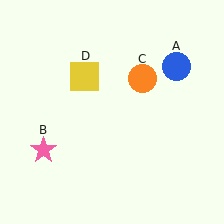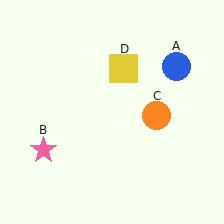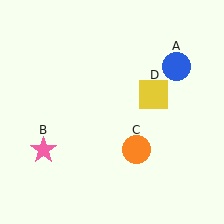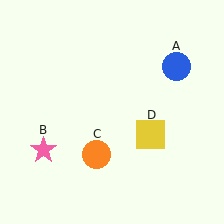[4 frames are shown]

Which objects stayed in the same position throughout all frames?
Blue circle (object A) and pink star (object B) remained stationary.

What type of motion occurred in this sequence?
The orange circle (object C), yellow square (object D) rotated clockwise around the center of the scene.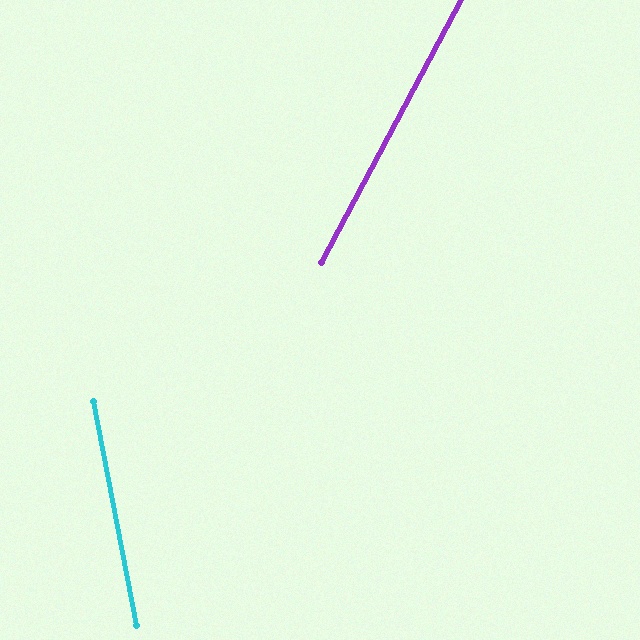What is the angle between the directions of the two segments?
Approximately 39 degrees.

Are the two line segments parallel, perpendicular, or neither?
Neither parallel nor perpendicular — they differ by about 39°.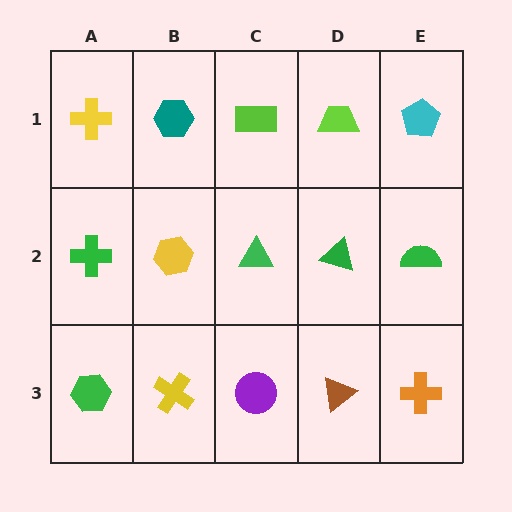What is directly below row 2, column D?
A brown triangle.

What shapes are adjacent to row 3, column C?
A green triangle (row 2, column C), a yellow cross (row 3, column B), a brown triangle (row 3, column D).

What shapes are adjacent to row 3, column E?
A green semicircle (row 2, column E), a brown triangle (row 3, column D).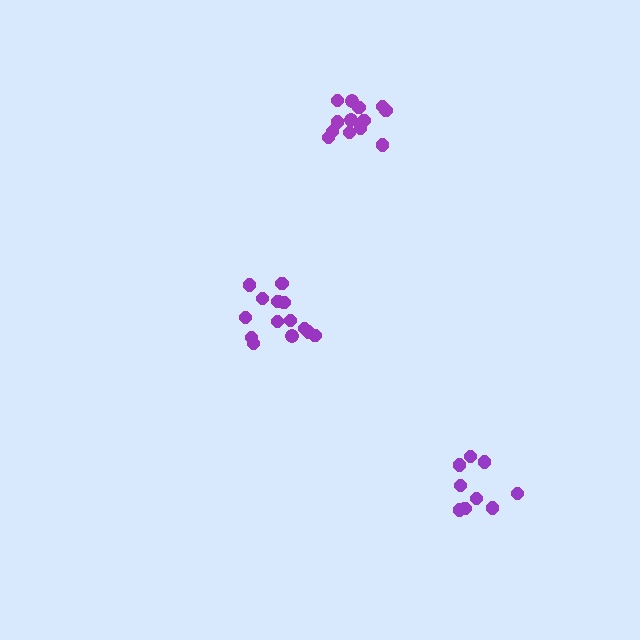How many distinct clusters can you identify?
There are 3 distinct clusters.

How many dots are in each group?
Group 1: 9 dots, Group 2: 14 dots, Group 3: 13 dots (36 total).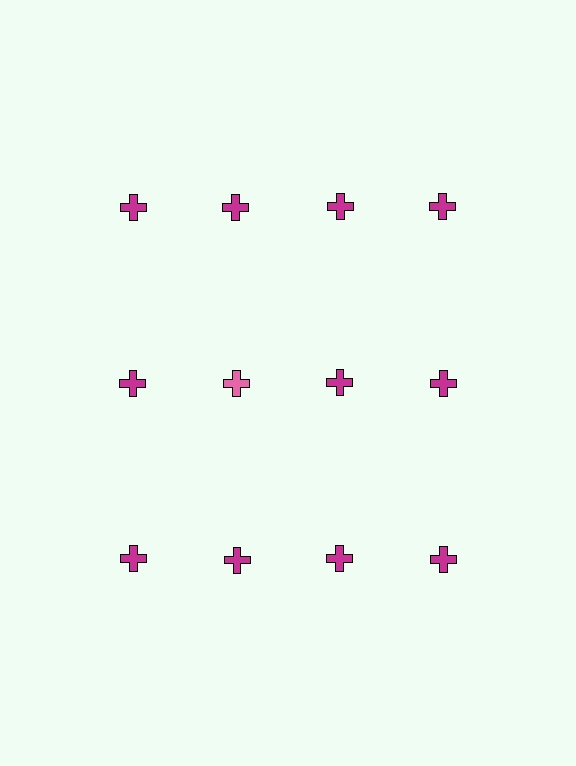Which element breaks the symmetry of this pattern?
The pink cross in the second row, second from left column breaks the symmetry. All other shapes are magenta crosses.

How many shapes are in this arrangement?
There are 12 shapes arranged in a grid pattern.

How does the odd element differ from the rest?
It has a different color: pink instead of magenta.